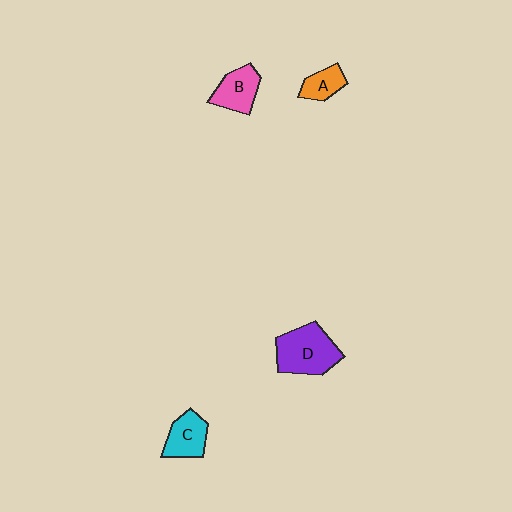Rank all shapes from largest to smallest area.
From largest to smallest: D (purple), B (pink), C (cyan), A (orange).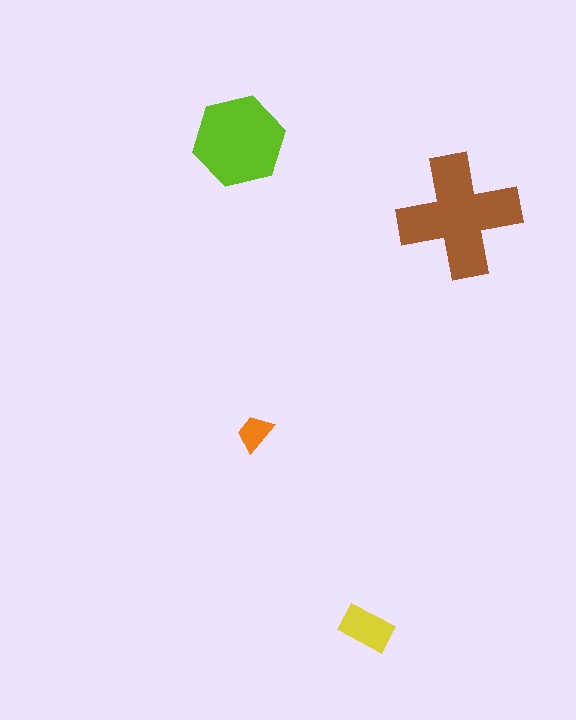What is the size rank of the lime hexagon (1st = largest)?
2nd.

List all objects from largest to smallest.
The brown cross, the lime hexagon, the yellow rectangle, the orange trapezoid.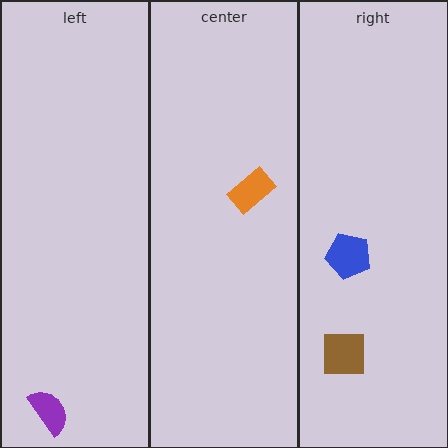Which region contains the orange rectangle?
The center region.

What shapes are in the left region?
The purple semicircle.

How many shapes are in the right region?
2.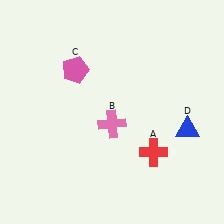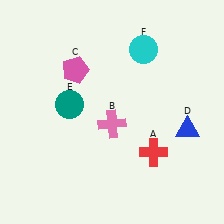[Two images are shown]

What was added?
A teal circle (E), a cyan circle (F) were added in Image 2.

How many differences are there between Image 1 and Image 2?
There are 2 differences between the two images.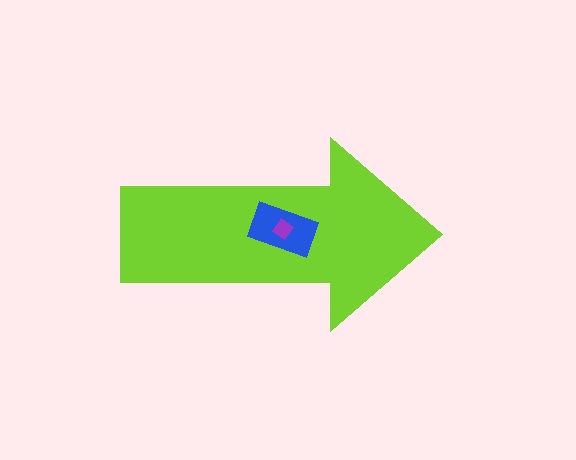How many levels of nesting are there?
3.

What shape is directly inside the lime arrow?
The blue rectangle.